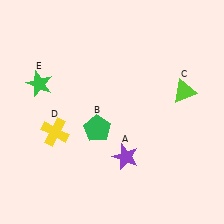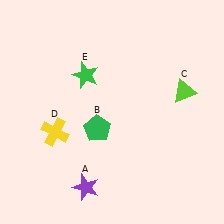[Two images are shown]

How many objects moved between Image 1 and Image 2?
2 objects moved between the two images.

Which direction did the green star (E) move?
The green star (E) moved right.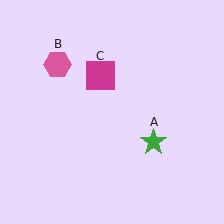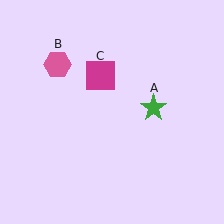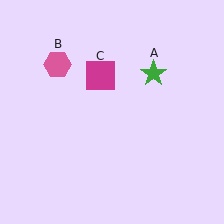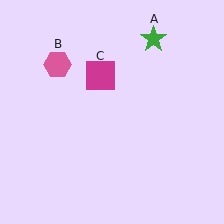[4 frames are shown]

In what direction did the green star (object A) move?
The green star (object A) moved up.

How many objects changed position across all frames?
1 object changed position: green star (object A).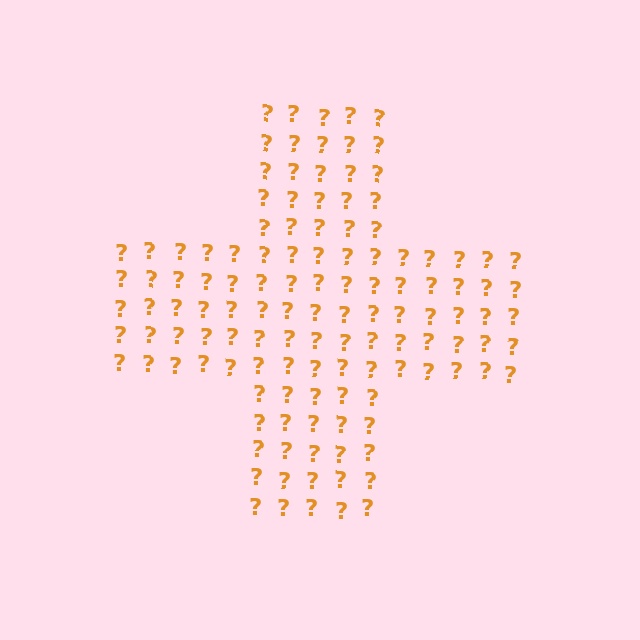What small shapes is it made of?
It is made of small question marks.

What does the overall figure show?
The overall figure shows a cross.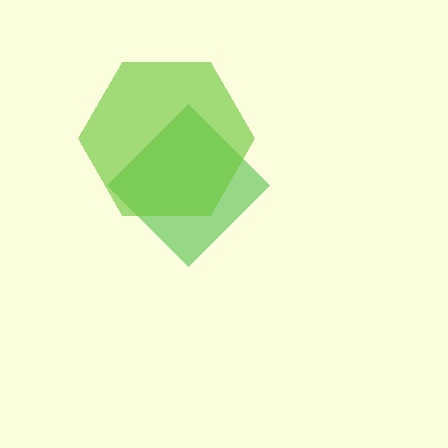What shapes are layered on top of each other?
The layered shapes are: a green diamond, a lime hexagon.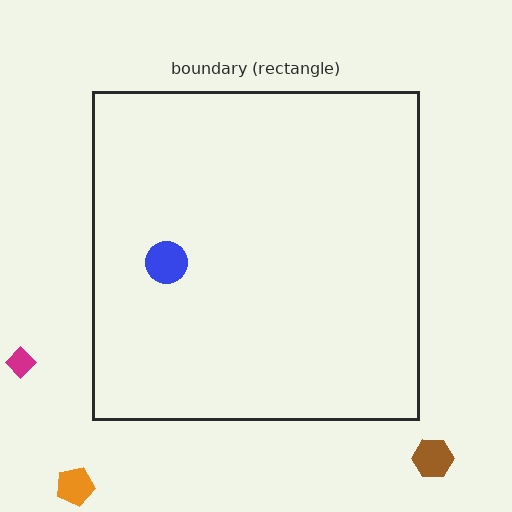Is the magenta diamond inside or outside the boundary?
Outside.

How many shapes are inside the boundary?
1 inside, 3 outside.